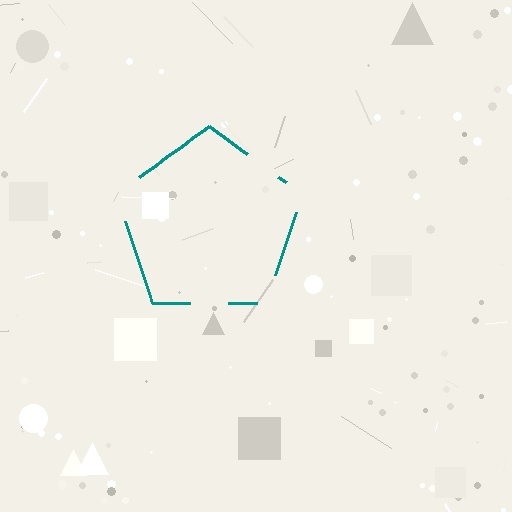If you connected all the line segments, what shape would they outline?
They would outline a pentagon.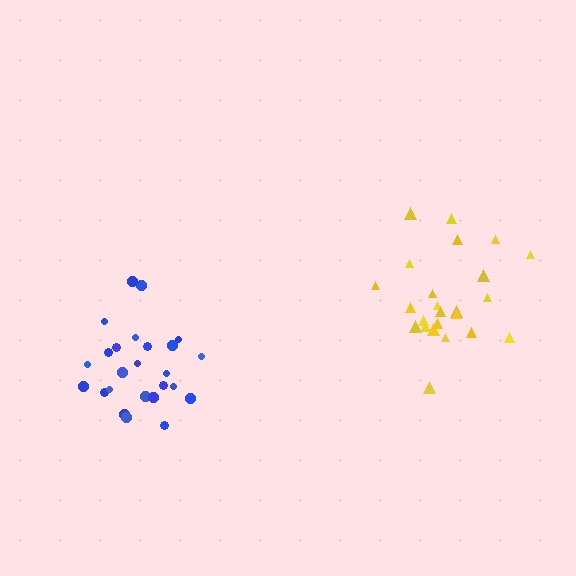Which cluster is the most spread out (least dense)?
Yellow.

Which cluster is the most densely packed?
Blue.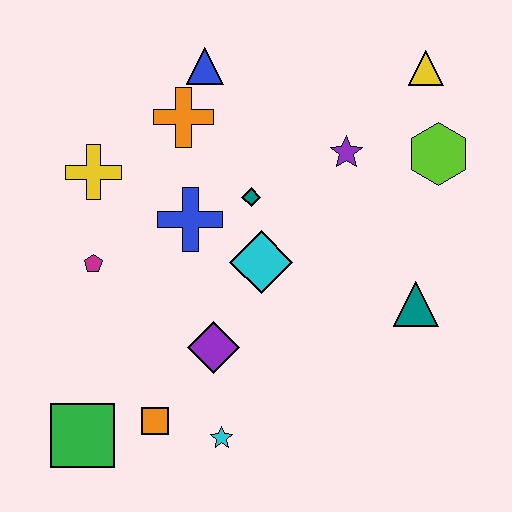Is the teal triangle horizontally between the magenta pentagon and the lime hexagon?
Yes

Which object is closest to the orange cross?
The blue triangle is closest to the orange cross.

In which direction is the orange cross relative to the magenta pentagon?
The orange cross is above the magenta pentagon.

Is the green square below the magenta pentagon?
Yes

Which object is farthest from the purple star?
The green square is farthest from the purple star.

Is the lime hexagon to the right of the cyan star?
Yes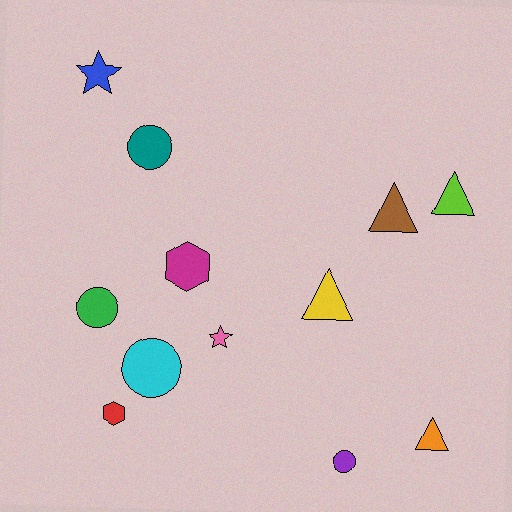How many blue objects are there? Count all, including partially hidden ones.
There is 1 blue object.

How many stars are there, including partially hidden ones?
There are 2 stars.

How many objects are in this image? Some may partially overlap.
There are 12 objects.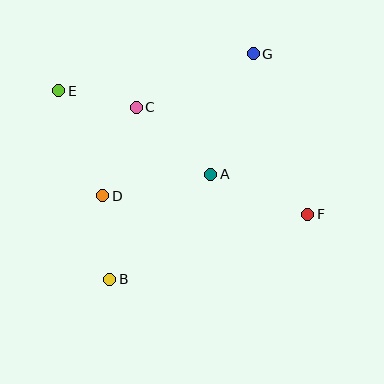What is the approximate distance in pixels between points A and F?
The distance between A and F is approximately 105 pixels.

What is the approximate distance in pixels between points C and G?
The distance between C and G is approximately 129 pixels.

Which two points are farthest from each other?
Points E and F are farthest from each other.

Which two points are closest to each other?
Points C and E are closest to each other.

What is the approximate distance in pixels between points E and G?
The distance between E and G is approximately 198 pixels.